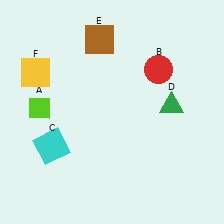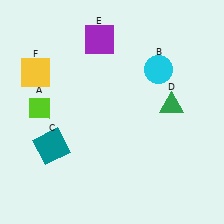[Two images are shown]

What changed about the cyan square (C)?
In Image 1, C is cyan. In Image 2, it changed to teal.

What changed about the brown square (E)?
In Image 1, E is brown. In Image 2, it changed to purple.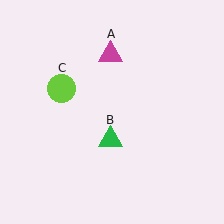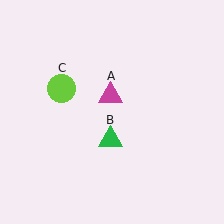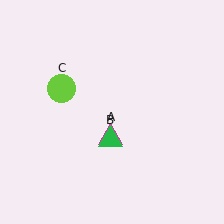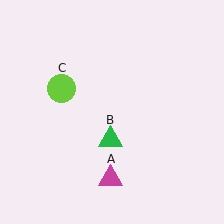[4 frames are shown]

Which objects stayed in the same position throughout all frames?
Green triangle (object B) and lime circle (object C) remained stationary.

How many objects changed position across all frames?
1 object changed position: magenta triangle (object A).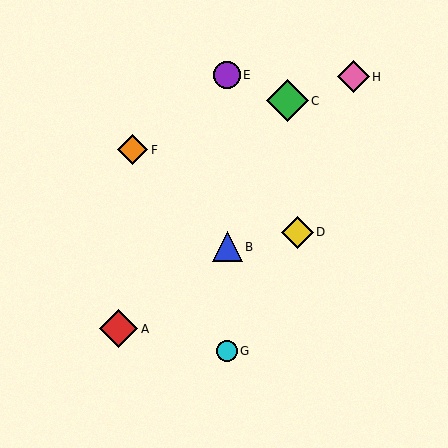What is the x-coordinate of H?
Object H is at x≈353.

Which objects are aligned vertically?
Objects B, E, G are aligned vertically.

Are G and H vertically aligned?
No, G is at x≈227 and H is at x≈353.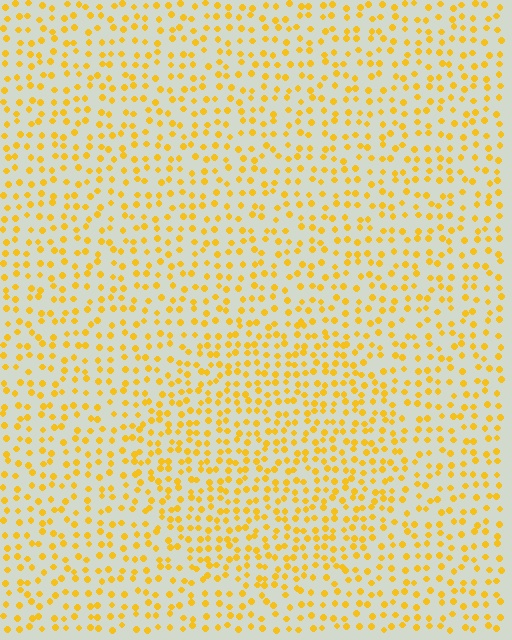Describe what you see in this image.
The image contains small yellow elements arranged at two different densities. A circle-shaped region is visible where the elements are more densely packed than the surrounding area.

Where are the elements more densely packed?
The elements are more densely packed inside the circle boundary.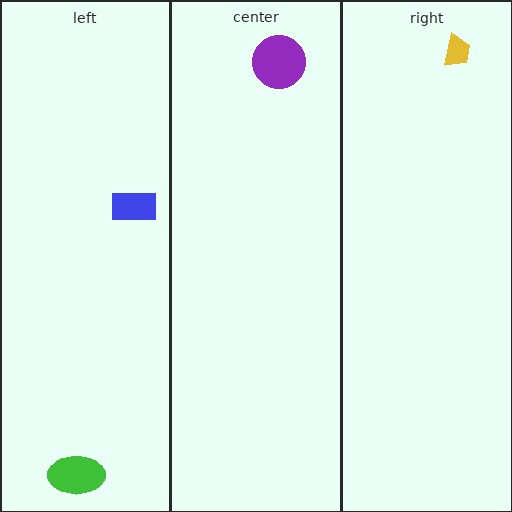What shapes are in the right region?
The yellow trapezoid.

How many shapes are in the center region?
1.